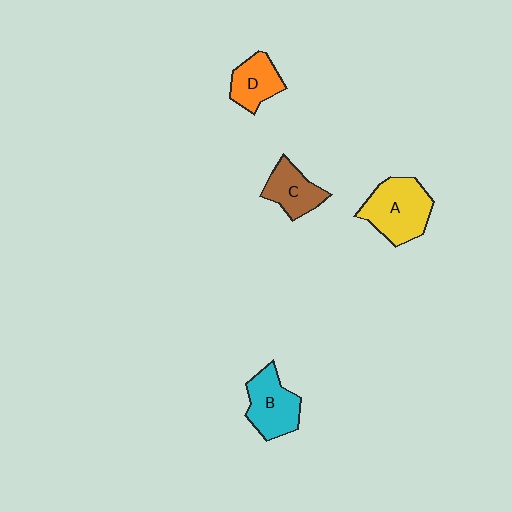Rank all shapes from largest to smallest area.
From largest to smallest: A (yellow), B (cyan), C (brown), D (orange).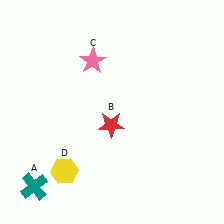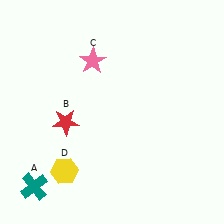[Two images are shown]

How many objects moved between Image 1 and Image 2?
1 object moved between the two images.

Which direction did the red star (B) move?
The red star (B) moved left.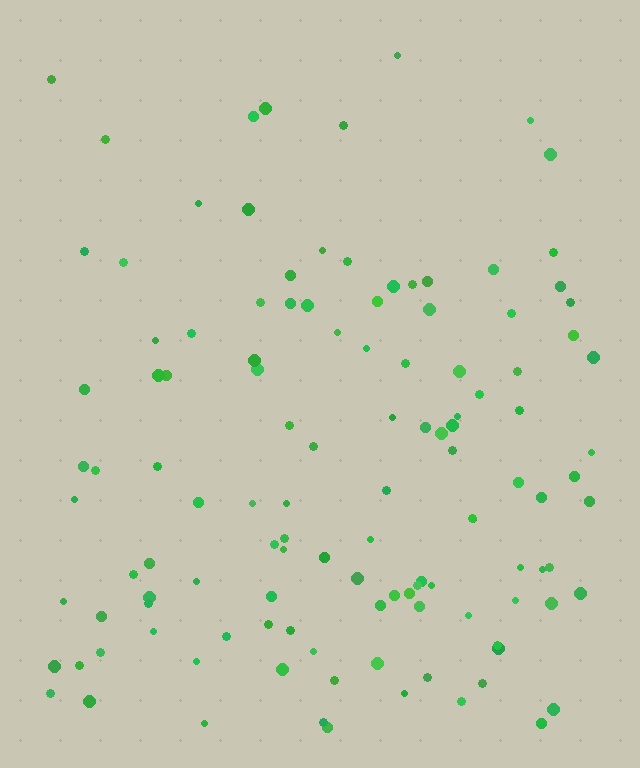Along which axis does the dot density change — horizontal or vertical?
Vertical.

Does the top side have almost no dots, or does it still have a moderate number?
Still a moderate number, just noticeably fewer than the bottom.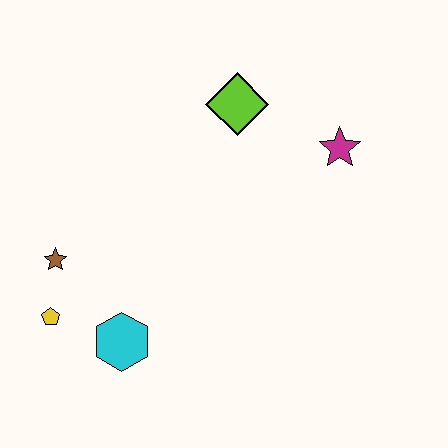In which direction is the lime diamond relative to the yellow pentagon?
The lime diamond is above the yellow pentagon.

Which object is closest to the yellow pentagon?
The brown star is closest to the yellow pentagon.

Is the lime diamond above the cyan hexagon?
Yes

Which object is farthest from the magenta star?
The yellow pentagon is farthest from the magenta star.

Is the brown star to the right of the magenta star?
No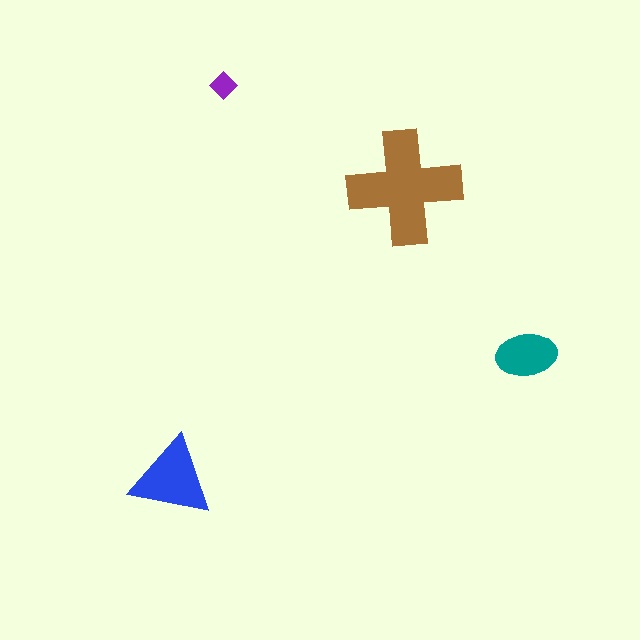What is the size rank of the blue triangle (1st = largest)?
2nd.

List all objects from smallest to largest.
The purple diamond, the teal ellipse, the blue triangle, the brown cross.